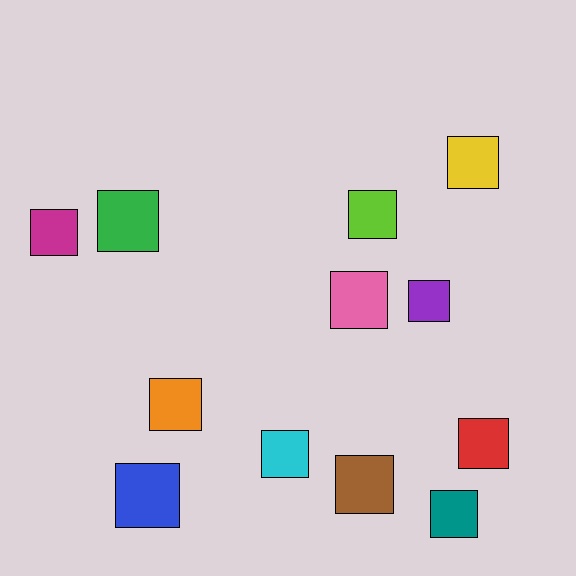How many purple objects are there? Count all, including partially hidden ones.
There is 1 purple object.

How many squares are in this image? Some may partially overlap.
There are 12 squares.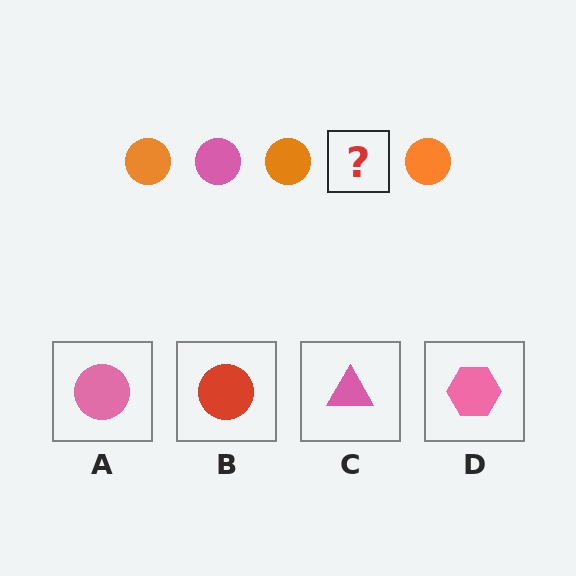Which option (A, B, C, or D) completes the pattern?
A.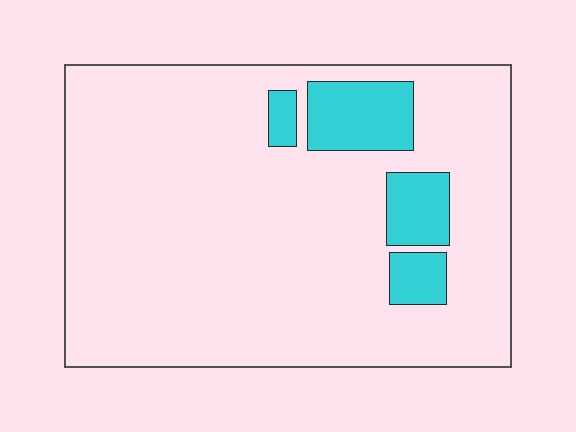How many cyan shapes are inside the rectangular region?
4.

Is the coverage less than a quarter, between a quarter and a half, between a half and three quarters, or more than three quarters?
Less than a quarter.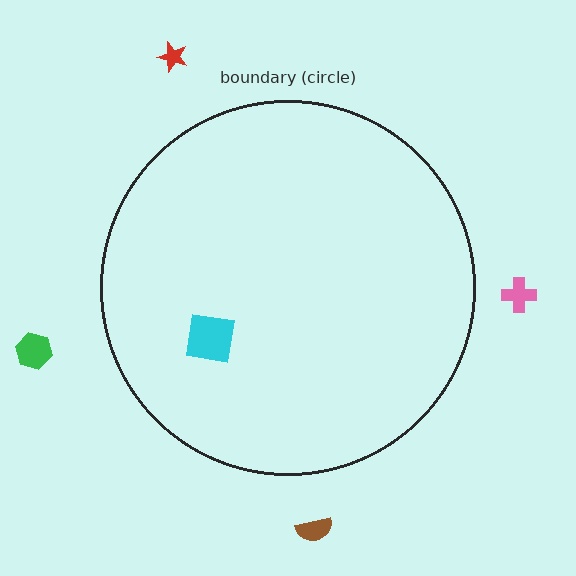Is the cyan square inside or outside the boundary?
Inside.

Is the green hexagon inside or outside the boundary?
Outside.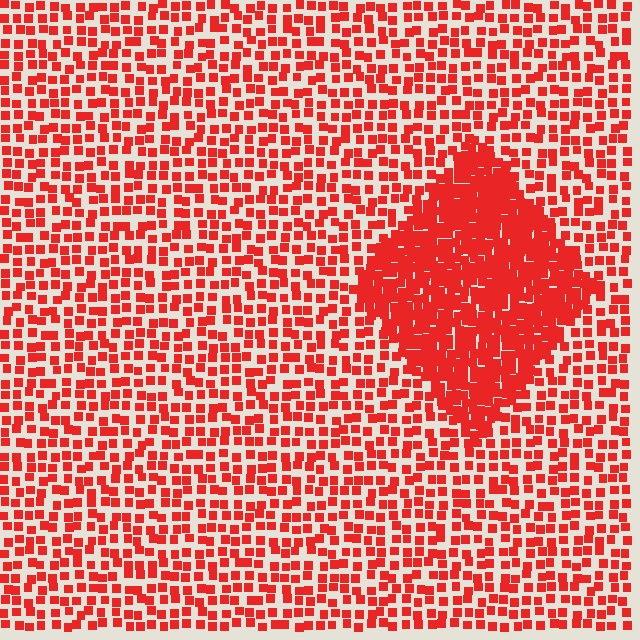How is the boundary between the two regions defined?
The boundary is defined by a change in element density (approximately 2.3x ratio). All elements are the same color, size, and shape.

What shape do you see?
I see a diamond.